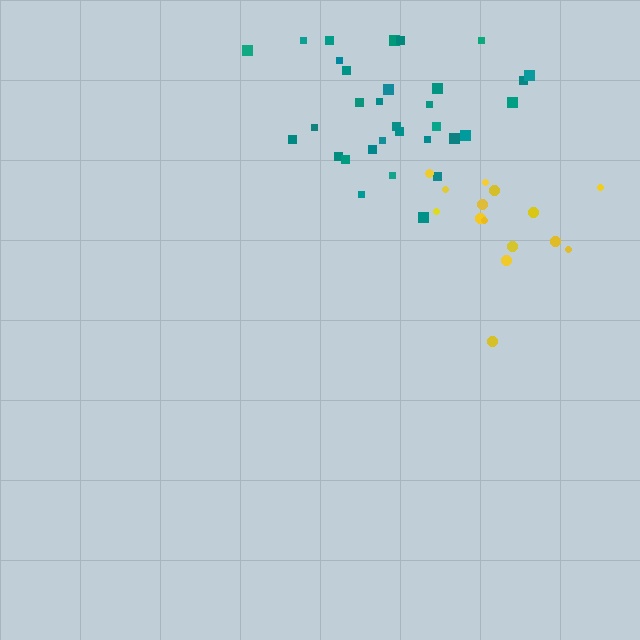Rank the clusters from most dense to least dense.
teal, yellow.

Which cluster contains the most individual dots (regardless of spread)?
Teal (32).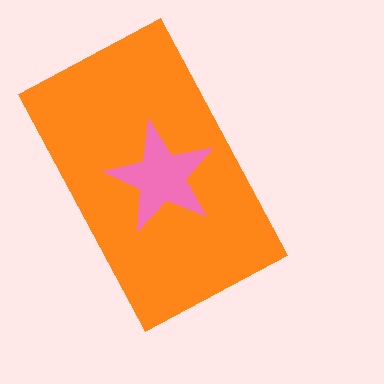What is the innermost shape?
The pink star.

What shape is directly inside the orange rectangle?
The pink star.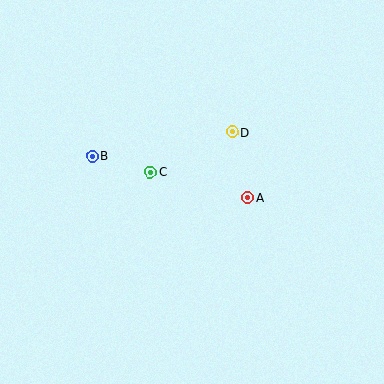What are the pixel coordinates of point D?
Point D is at (232, 132).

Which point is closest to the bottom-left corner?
Point B is closest to the bottom-left corner.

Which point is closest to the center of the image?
Point C at (150, 172) is closest to the center.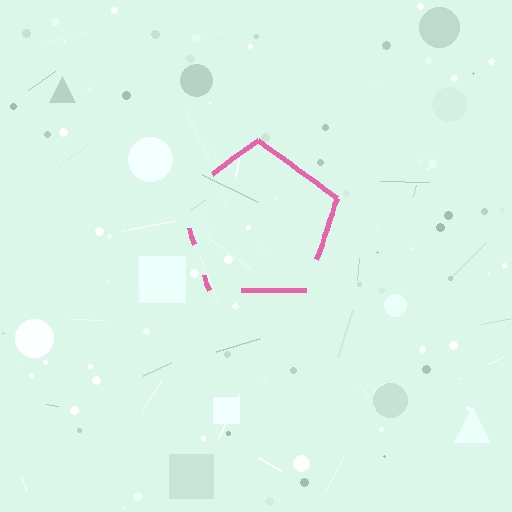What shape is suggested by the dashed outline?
The dashed outline suggests a pentagon.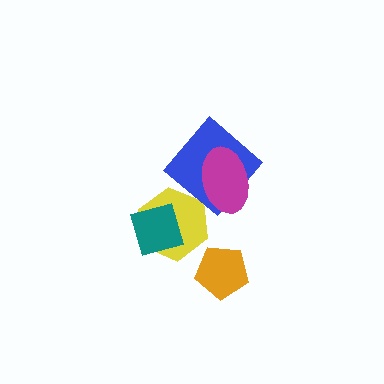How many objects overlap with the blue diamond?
2 objects overlap with the blue diamond.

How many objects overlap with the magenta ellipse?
1 object overlaps with the magenta ellipse.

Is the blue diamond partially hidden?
Yes, it is partially covered by another shape.